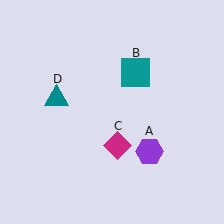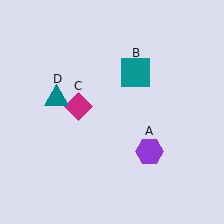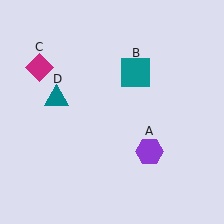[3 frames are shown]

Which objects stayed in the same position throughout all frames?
Purple hexagon (object A) and teal square (object B) and teal triangle (object D) remained stationary.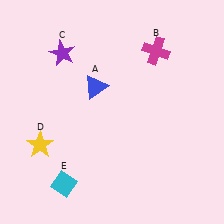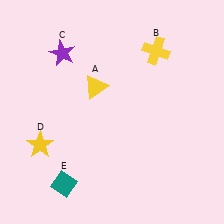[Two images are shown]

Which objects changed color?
A changed from blue to yellow. B changed from magenta to yellow. E changed from cyan to teal.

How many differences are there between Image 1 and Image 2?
There are 3 differences between the two images.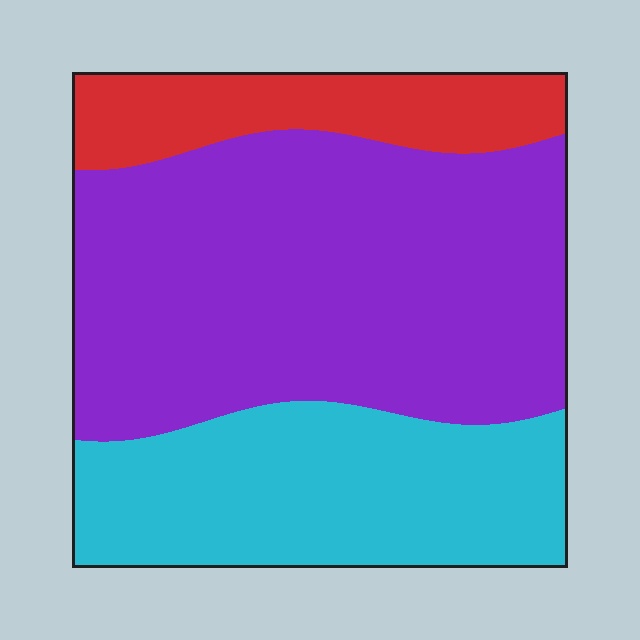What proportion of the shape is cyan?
Cyan covers about 30% of the shape.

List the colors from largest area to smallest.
From largest to smallest: purple, cyan, red.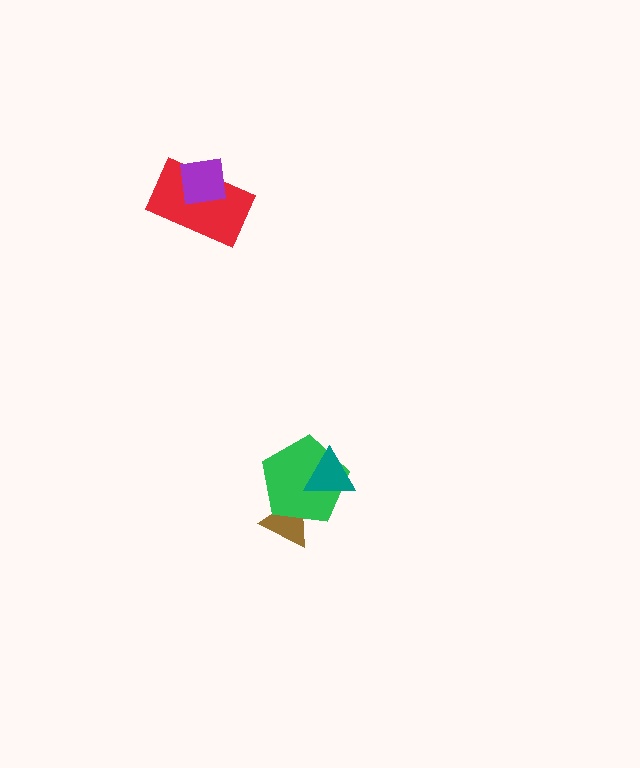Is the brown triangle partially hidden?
Yes, it is partially covered by another shape.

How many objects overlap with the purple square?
1 object overlaps with the purple square.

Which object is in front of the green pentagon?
The teal triangle is in front of the green pentagon.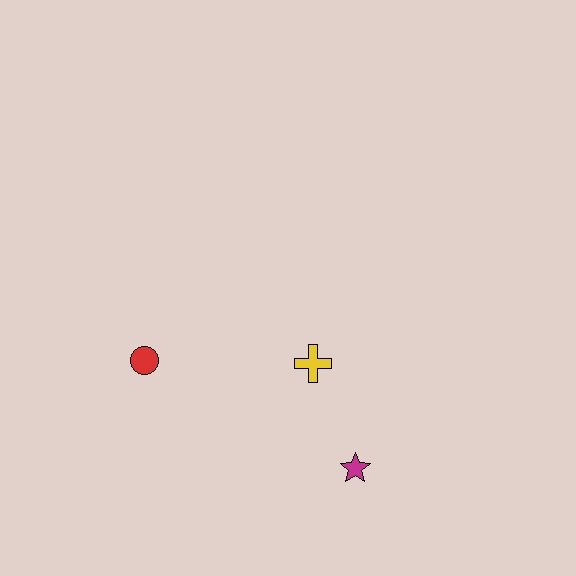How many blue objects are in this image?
There are no blue objects.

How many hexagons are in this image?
There are no hexagons.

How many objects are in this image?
There are 3 objects.